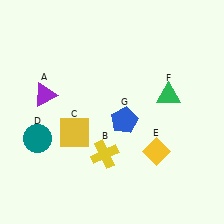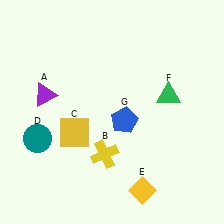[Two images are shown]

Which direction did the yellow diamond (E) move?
The yellow diamond (E) moved down.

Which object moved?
The yellow diamond (E) moved down.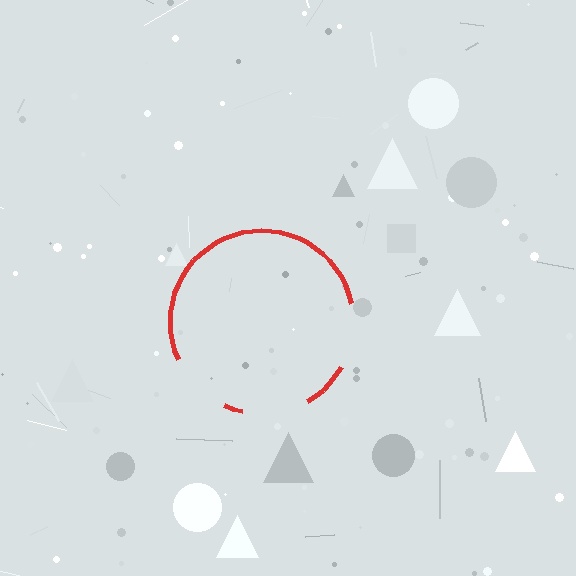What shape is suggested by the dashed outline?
The dashed outline suggests a circle.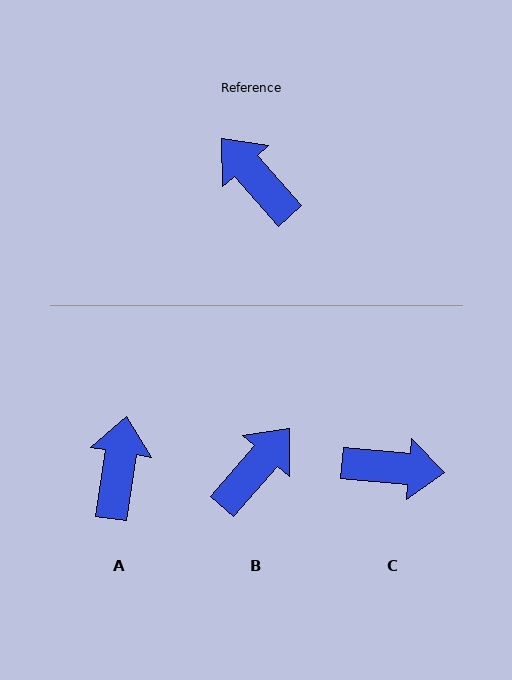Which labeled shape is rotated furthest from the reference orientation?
C, about 136 degrees away.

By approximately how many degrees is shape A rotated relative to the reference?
Approximately 50 degrees clockwise.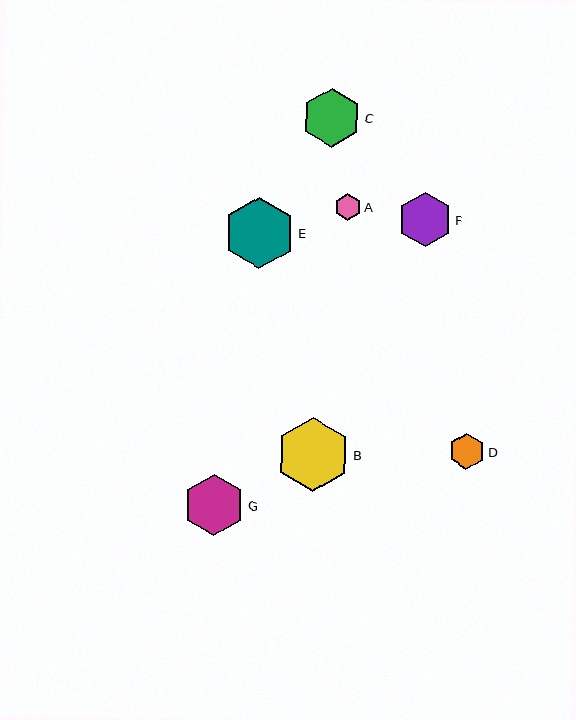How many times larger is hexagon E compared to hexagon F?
Hexagon E is approximately 1.3 times the size of hexagon F.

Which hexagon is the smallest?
Hexagon A is the smallest with a size of approximately 26 pixels.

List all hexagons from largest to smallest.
From largest to smallest: B, E, G, C, F, D, A.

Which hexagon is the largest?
Hexagon B is the largest with a size of approximately 74 pixels.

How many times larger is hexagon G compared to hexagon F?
Hexagon G is approximately 1.1 times the size of hexagon F.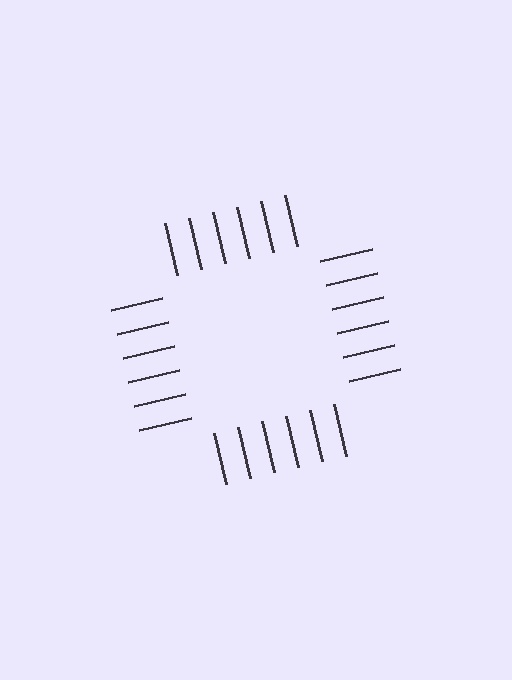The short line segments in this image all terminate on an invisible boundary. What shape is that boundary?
An illusory square — the line segments terminate on its edges but no continuous stroke is drawn.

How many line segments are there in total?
24 — 6 along each of the 4 edges.